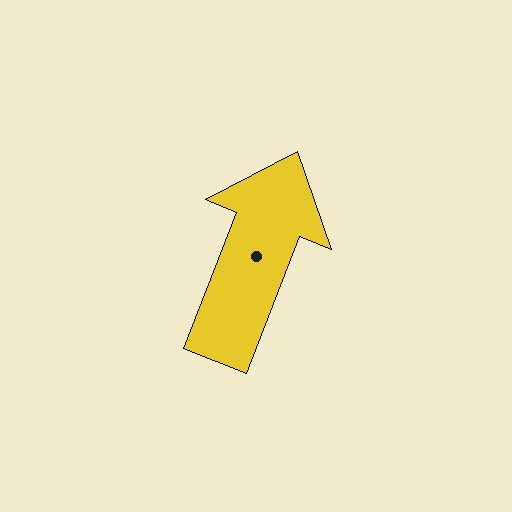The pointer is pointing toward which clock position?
Roughly 1 o'clock.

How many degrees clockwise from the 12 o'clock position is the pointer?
Approximately 22 degrees.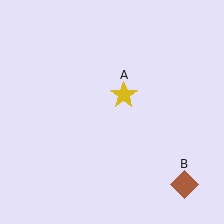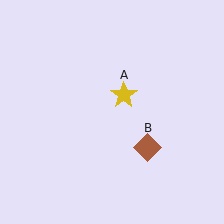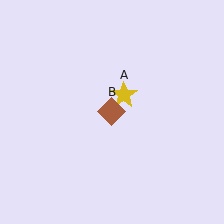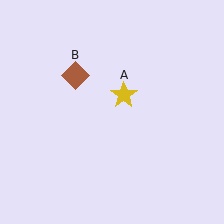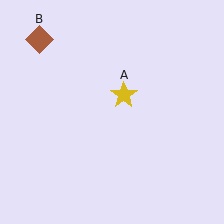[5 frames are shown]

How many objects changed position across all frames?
1 object changed position: brown diamond (object B).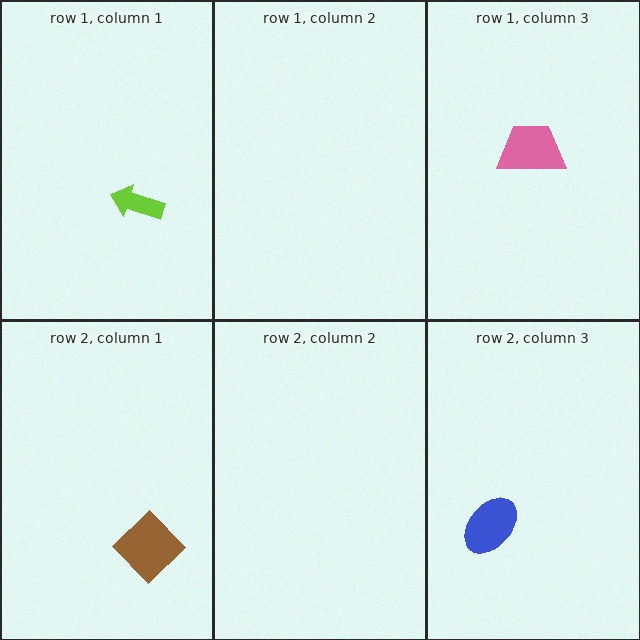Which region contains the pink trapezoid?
The row 1, column 3 region.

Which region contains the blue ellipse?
The row 2, column 3 region.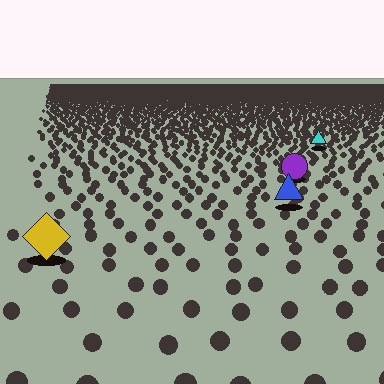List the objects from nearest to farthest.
From nearest to farthest: the yellow diamond, the blue triangle, the purple circle, the cyan triangle.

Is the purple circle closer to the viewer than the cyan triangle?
Yes. The purple circle is closer — you can tell from the texture gradient: the ground texture is coarser near it.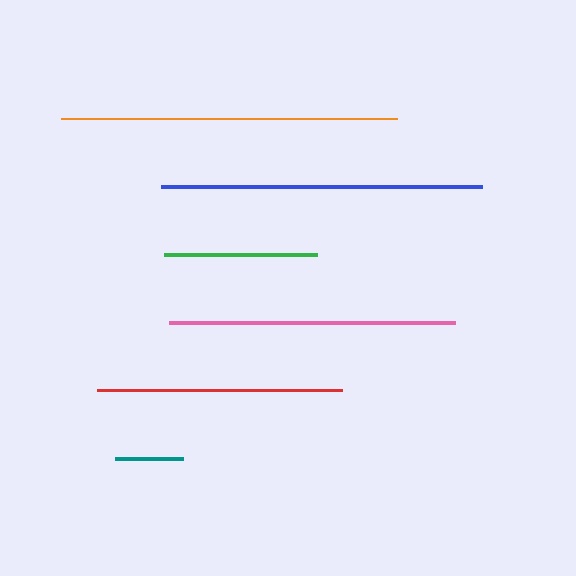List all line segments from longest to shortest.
From longest to shortest: orange, blue, pink, red, green, teal.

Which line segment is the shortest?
The teal line is the shortest at approximately 68 pixels.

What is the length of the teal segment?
The teal segment is approximately 68 pixels long.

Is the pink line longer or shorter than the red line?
The pink line is longer than the red line.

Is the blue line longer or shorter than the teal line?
The blue line is longer than the teal line.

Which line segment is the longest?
The orange line is the longest at approximately 336 pixels.